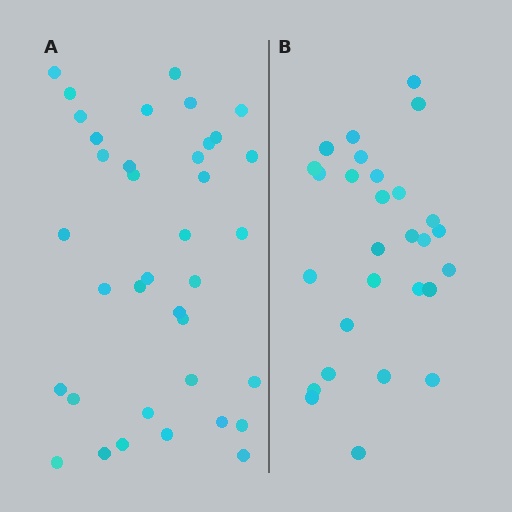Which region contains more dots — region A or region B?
Region A (the left region) has more dots.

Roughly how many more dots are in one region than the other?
Region A has roughly 8 or so more dots than region B.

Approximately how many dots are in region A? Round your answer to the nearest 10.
About 40 dots. (The exact count is 37, which rounds to 40.)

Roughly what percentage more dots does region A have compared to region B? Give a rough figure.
About 30% more.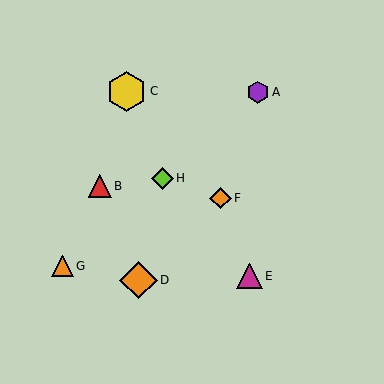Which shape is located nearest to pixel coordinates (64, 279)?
The orange triangle (labeled G) at (63, 266) is nearest to that location.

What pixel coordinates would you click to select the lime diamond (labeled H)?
Click at (162, 178) to select the lime diamond H.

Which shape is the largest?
The yellow hexagon (labeled C) is the largest.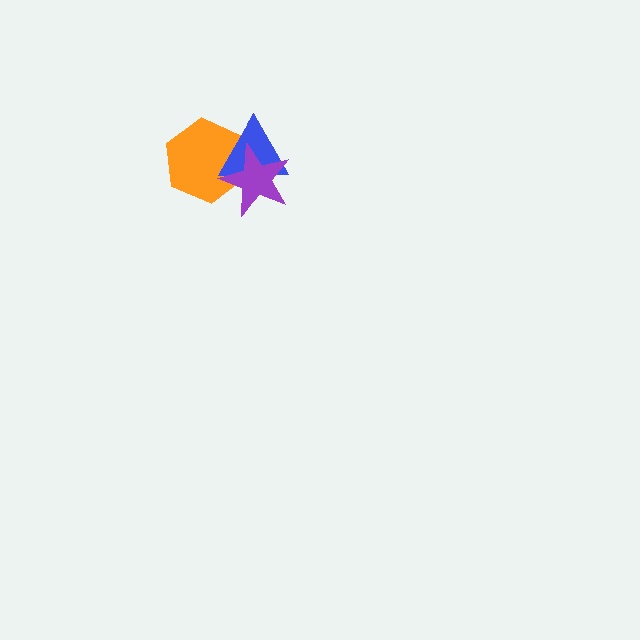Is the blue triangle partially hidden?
Yes, it is partially covered by another shape.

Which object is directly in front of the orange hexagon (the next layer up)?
The blue triangle is directly in front of the orange hexagon.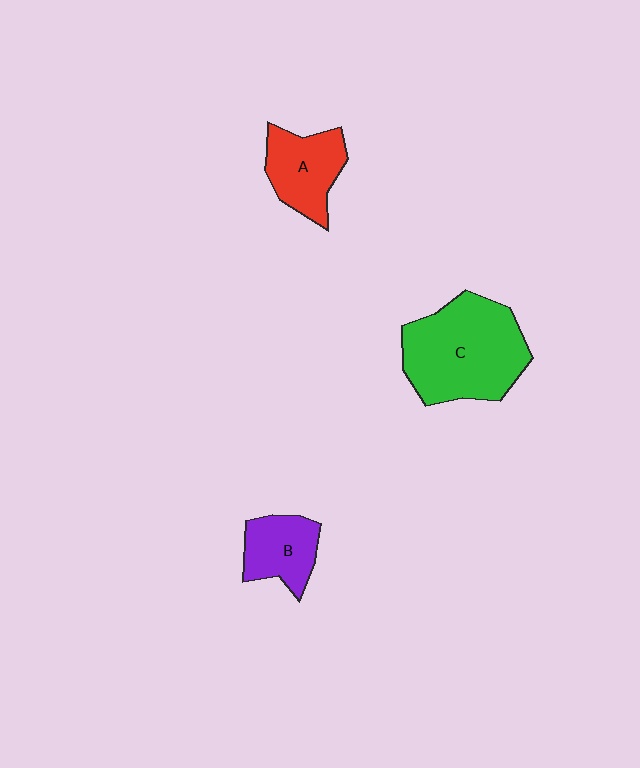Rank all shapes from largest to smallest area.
From largest to smallest: C (green), A (red), B (purple).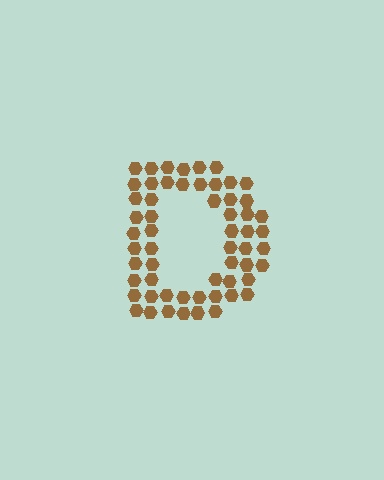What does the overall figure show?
The overall figure shows the letter D.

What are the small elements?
The small elements are hexagons.